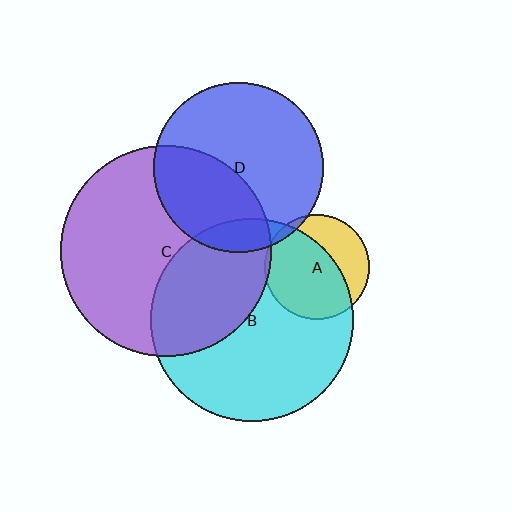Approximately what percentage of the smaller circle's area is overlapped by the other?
Approximately 65%.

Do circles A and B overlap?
Yes.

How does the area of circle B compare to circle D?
Approximately 1.4 times.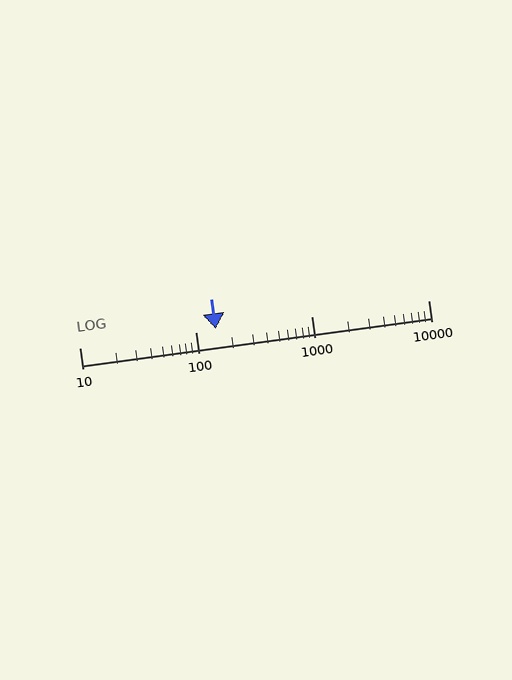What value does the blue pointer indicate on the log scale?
The pointer indicates approximately 150.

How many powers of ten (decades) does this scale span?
The scale spans 3 decades, from 10 to 10000.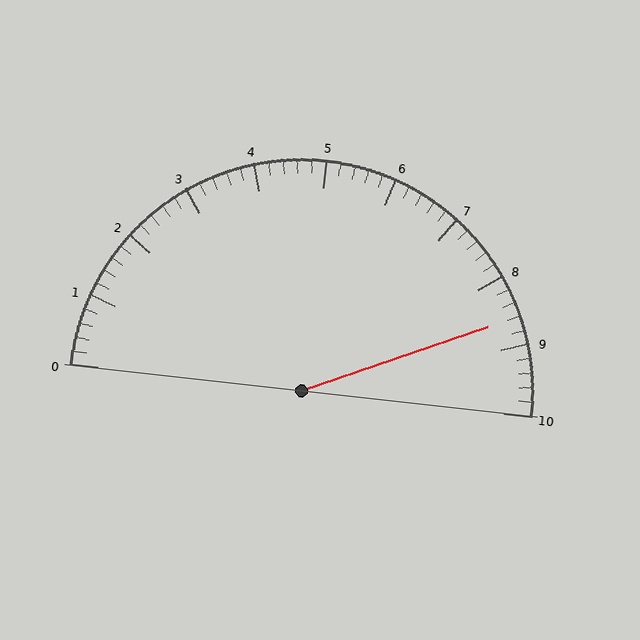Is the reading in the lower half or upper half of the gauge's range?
The reading is in the upper half of the range (0 to 10).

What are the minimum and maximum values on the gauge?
The gauge ranges from 0 to 10.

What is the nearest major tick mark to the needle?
The nearest major tick mark is 9.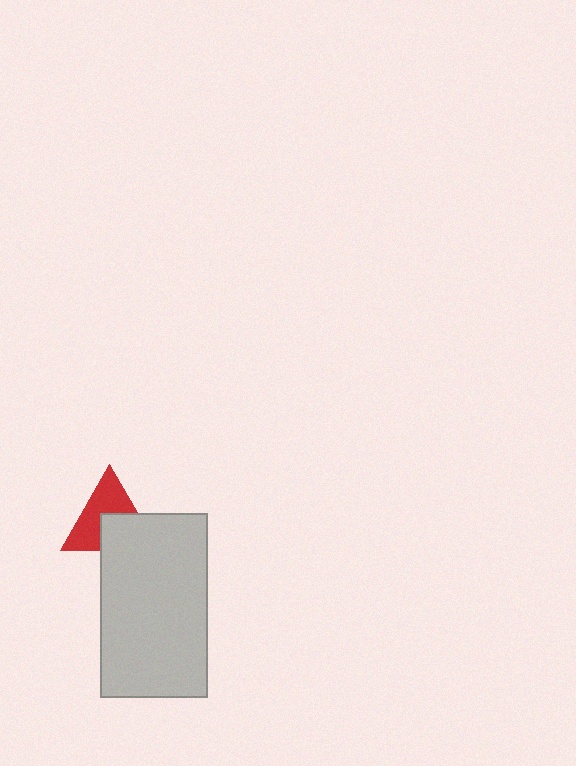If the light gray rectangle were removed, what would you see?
You would see the complete red triangle.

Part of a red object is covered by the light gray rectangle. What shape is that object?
It is a triangle.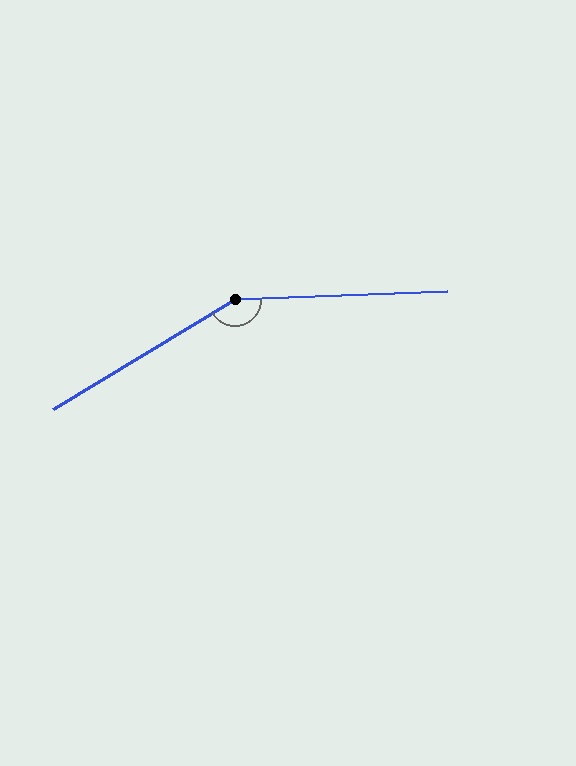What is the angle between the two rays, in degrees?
Approximately 151 degrees.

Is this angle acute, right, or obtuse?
It is obtuse.